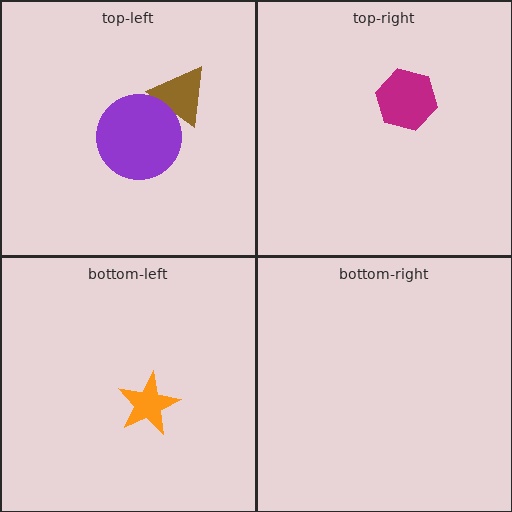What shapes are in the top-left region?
The brown triangle, the purple circle.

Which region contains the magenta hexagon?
The top-right region.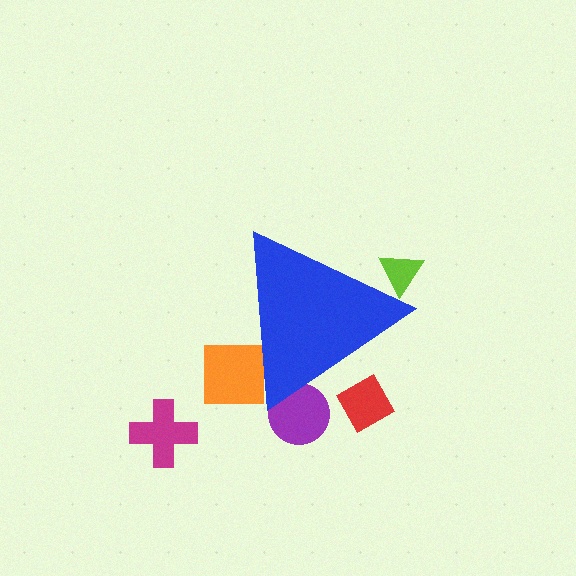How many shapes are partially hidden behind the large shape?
4 shapes are partially hidden.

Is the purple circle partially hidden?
Yes, the purple circle is partially hidden behind the blue triangle.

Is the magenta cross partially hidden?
No, the magenta cross is fully visible.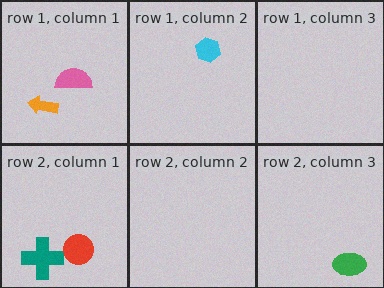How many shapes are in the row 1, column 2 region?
1.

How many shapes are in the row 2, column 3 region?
1.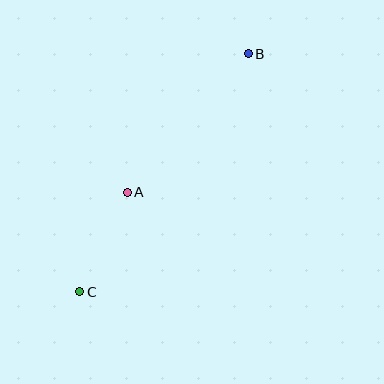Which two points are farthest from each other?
Points B and C are farthest from each other.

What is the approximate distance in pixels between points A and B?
The distance between A and B is approximately 184 pixels.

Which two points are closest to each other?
Points A and C are closest to each other.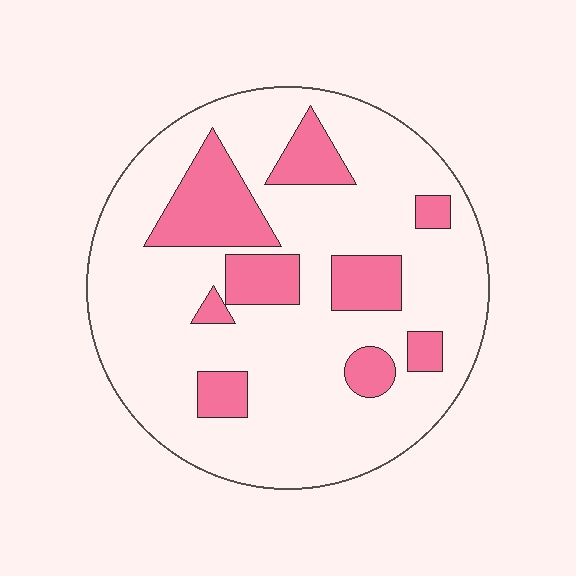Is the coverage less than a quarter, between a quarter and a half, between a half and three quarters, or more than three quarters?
Less than a quarter.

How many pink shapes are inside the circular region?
9.